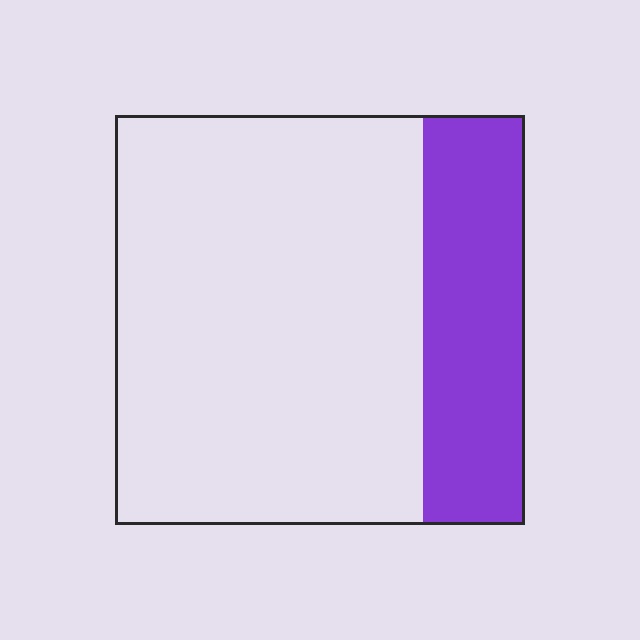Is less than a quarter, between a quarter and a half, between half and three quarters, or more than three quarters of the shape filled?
Less than a quarter.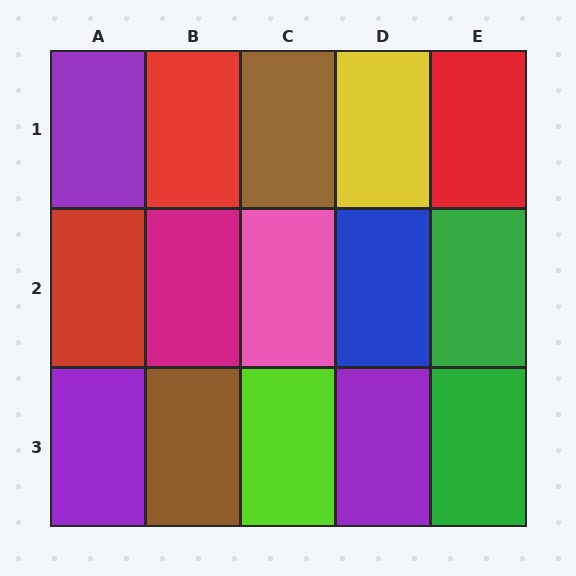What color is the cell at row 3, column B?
Brown.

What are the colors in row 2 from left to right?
Red, magenta, pink, blue, green.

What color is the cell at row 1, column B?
Red.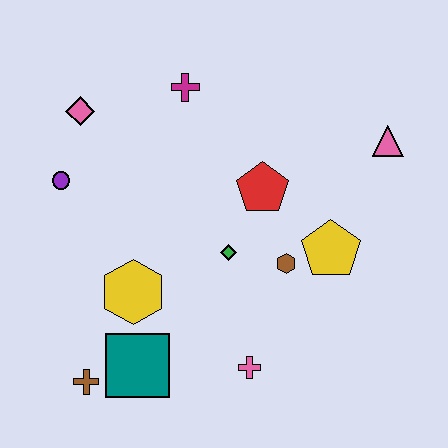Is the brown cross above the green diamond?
No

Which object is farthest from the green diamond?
The pink diamond is farthest from the green diamond.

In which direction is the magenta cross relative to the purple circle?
The magenta cross is to the right of the purple circle.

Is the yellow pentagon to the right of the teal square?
Yes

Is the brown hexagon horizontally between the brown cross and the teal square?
No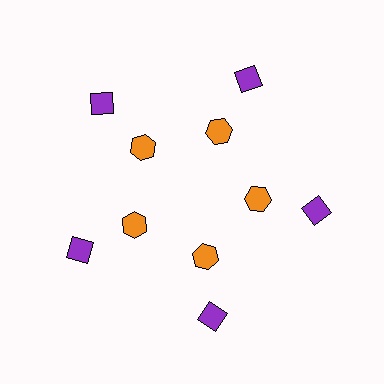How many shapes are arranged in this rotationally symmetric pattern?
There are 10 shapes, arranged in 5 groups of 2.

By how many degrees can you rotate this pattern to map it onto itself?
The pattern maps onto itself every 72 degrees of rotation.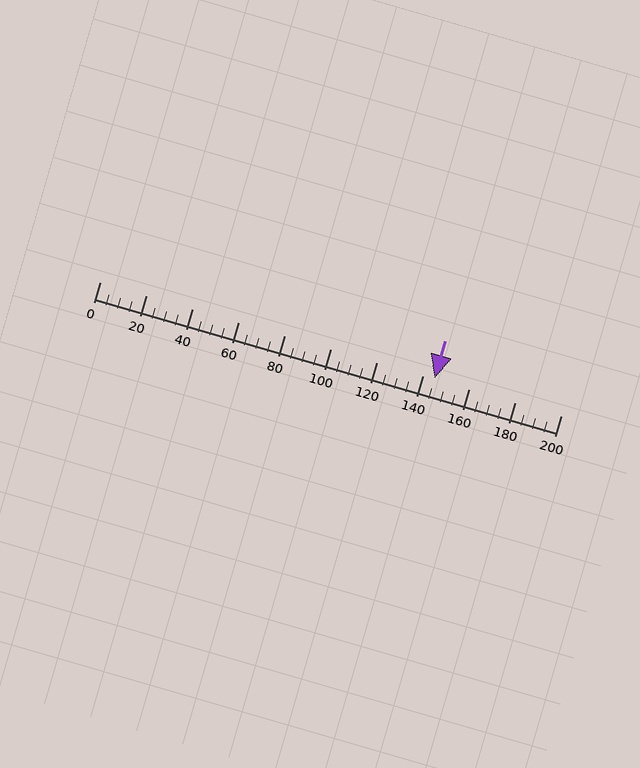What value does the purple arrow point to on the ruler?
The purple arrow points to approximately 145.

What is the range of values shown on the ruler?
The ruler shows values from 0 to 200.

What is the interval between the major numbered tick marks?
The major tick marks are spaced 20 units apart.